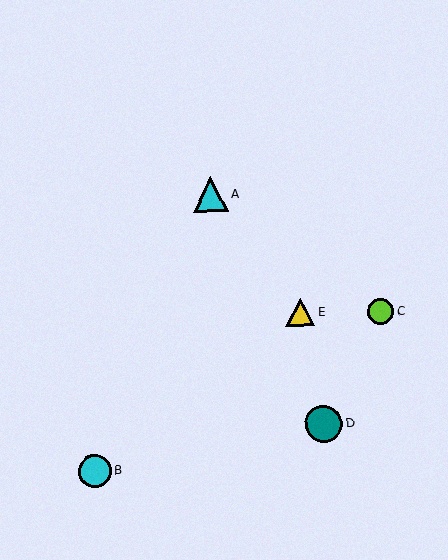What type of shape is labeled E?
Shape E is a yellow triangle.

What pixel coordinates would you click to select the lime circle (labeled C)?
Click at (381, 312) to select the lime circle C.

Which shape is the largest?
The teal circle (labeled D) is the largest.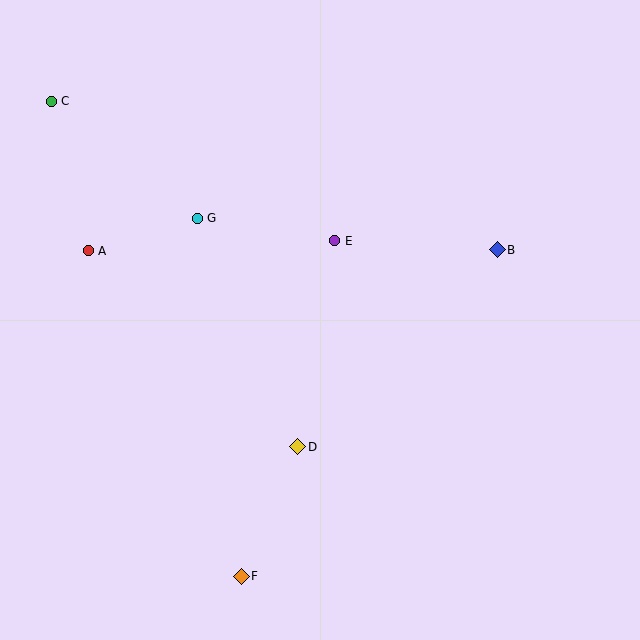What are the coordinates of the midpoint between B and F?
The midpoint between B and F is at (369, 413).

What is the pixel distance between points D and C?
The distance between D and C is 424 pixels.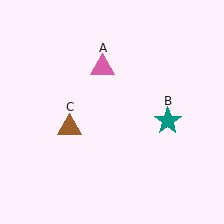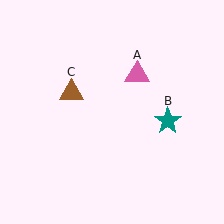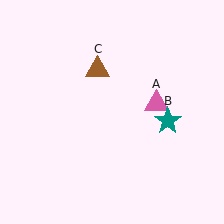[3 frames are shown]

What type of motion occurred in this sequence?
The pink triangle (object A), brown triangle (object C) rotated clockwise around the center of the scene.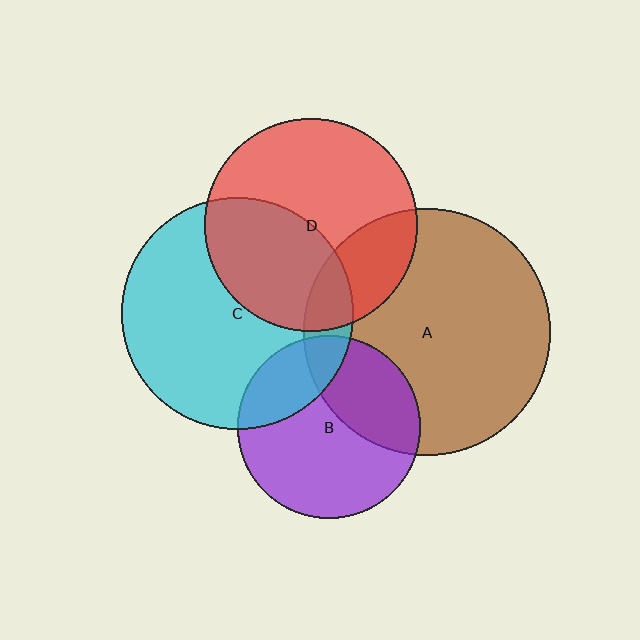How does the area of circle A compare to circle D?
Approximately 1.3 times.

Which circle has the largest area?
Circle A (brown).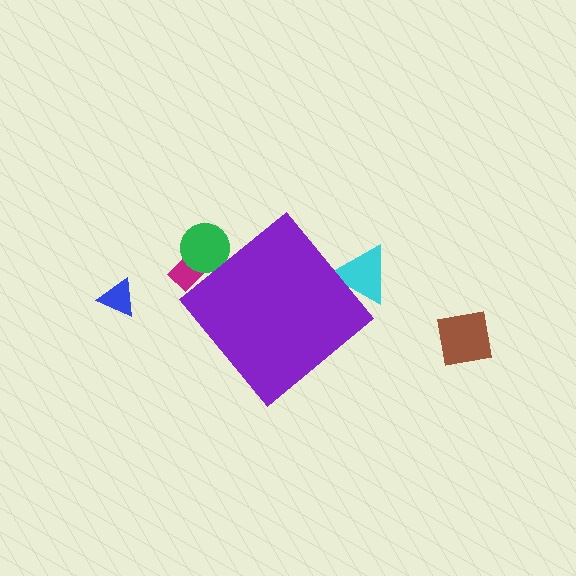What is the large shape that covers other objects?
A purple diamond.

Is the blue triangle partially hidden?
No, the blue triangle is fully visible.